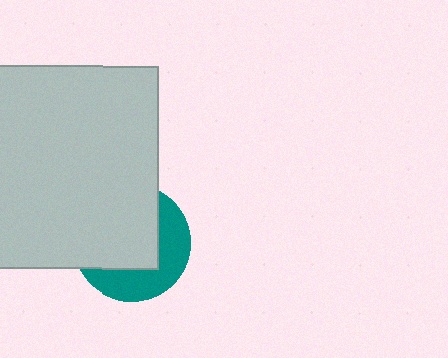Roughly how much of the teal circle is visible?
A small part of it is visible (roughly 40%).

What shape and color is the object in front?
The object in front is a light gray square.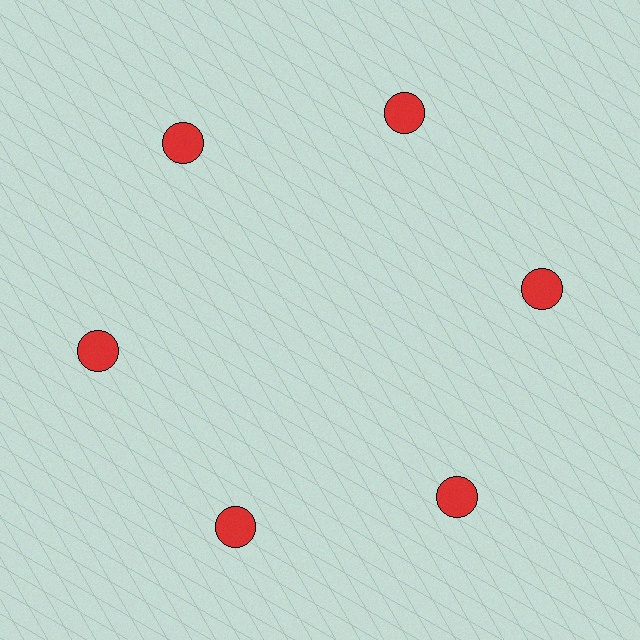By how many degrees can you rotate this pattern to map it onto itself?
The pattern maps onto itself every 60 degrees of rotation.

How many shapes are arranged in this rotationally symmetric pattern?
There are 6 shapes, arranged in 6 groups of 1.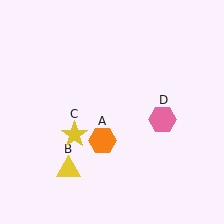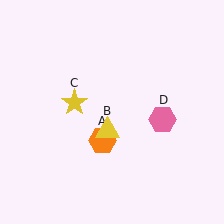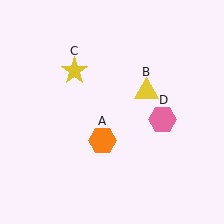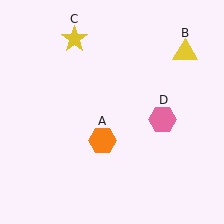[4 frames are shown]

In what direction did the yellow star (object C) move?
The yellow star (object C) moved up.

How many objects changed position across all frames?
2 objects changed position: yellow triangle (object B), yellow star (object C).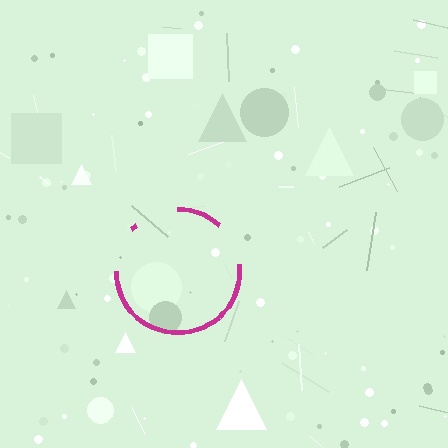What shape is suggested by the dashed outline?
The dashed outline suggests a circle.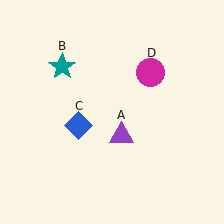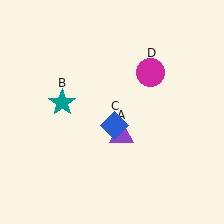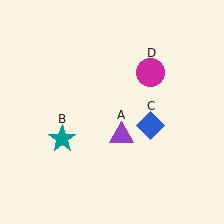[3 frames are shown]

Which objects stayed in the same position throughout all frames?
Purple triangle (object A) and magenta circle (object D) remained stationary.